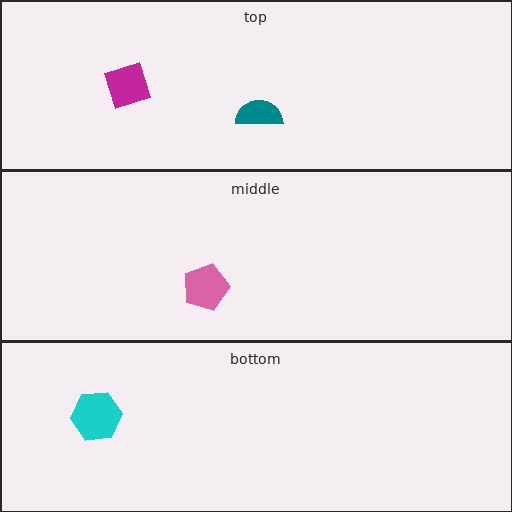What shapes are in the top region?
The teal semicircle, the magenta diamond.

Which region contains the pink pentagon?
The middle region.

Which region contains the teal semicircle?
The top region.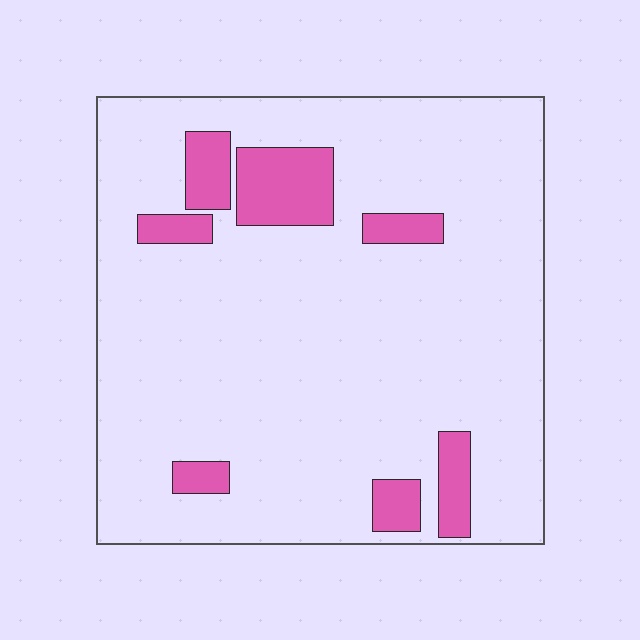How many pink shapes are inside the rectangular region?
7.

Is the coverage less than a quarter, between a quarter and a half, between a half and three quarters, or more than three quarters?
Less than a quarter.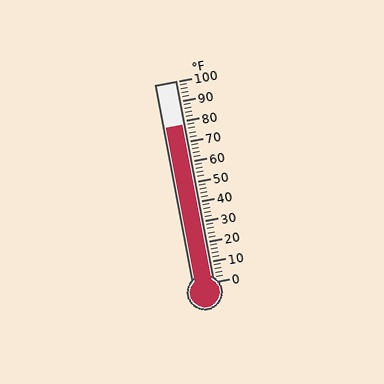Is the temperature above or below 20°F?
The temperature is above 20°F.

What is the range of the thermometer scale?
The thermometer scale ranges from 0°F to 100°F.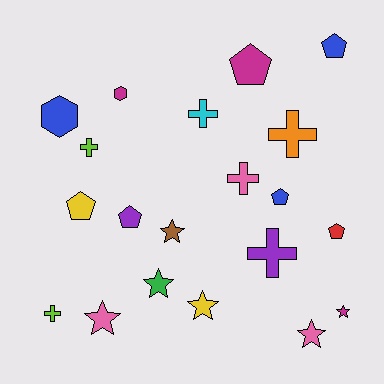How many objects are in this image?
There are 20 objects.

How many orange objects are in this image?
There is 1 orange object.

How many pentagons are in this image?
There are 6 pentagons.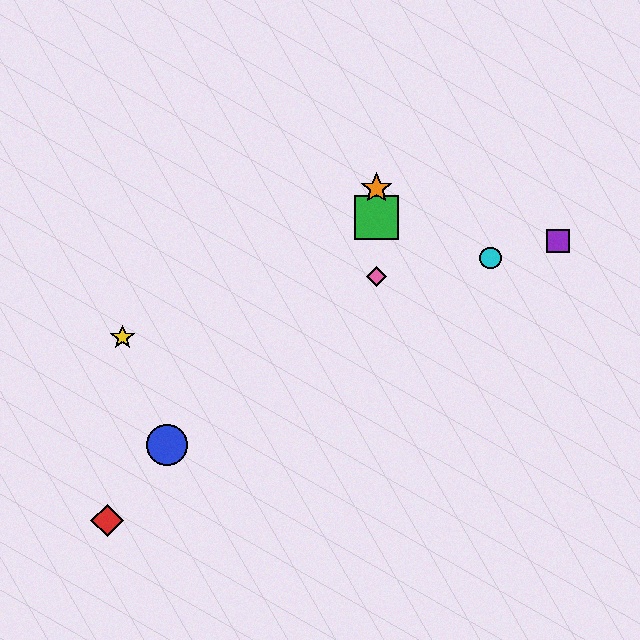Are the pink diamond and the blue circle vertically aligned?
No, the pink diamond is at x≈376 and the blue circle is at x≈167.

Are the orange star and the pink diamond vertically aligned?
Yes, both are at x≈376.